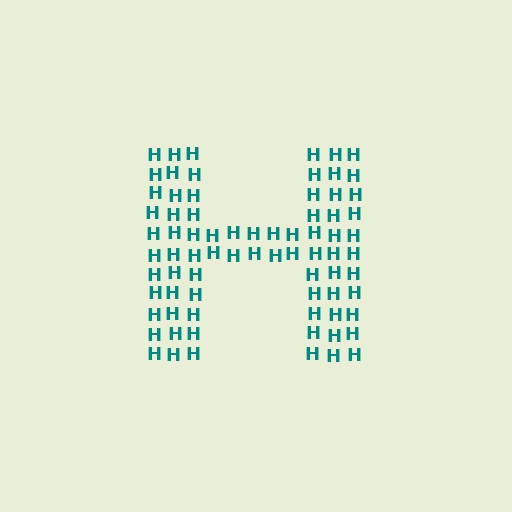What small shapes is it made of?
It is made of small letter H's.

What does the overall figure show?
The overall figure shows the letter H.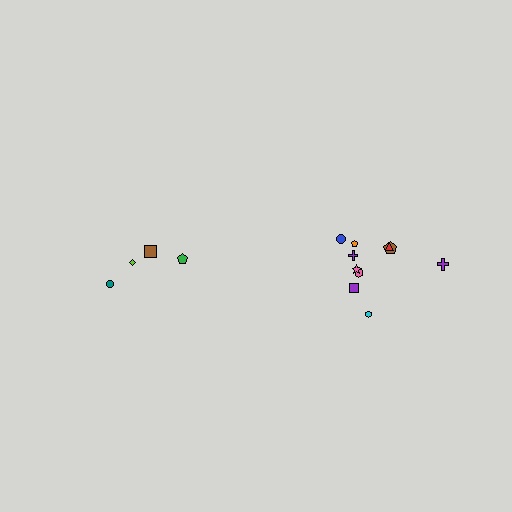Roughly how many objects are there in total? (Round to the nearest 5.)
Roughly 15 objects in total.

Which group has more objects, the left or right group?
The right group.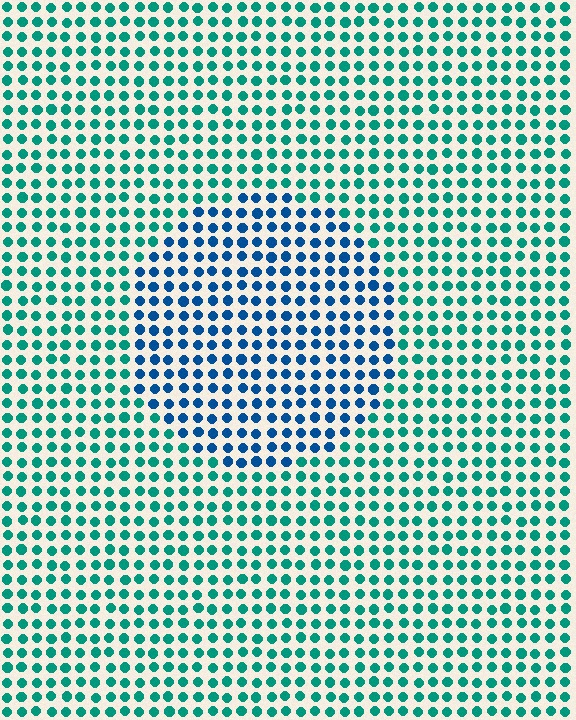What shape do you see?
I see a circle.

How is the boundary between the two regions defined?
The boundary is defined purely by a slight shift in hue (about 40 degrees). Spacing, size, and orientation are identical on both sides.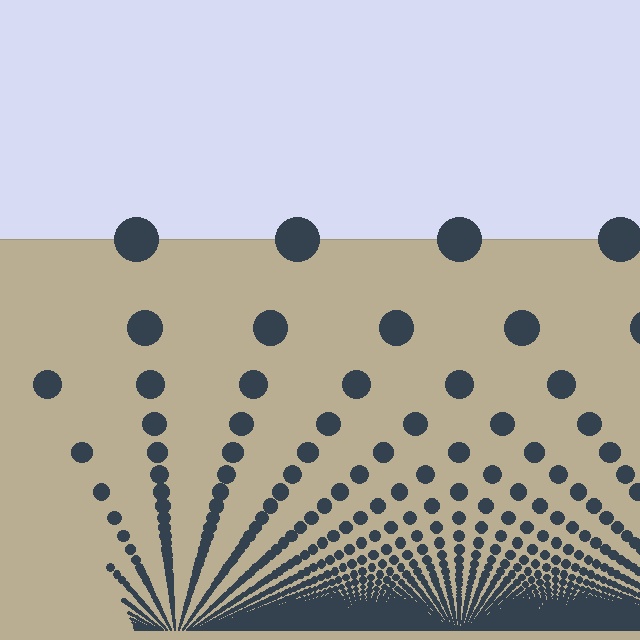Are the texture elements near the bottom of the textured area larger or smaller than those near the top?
Smaller. The gradient is inverted — elements near the bottom are smaller and denser.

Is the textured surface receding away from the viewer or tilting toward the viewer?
The surface appears to tilt toward the viewer. Texture elements get larger and sparser toward the top.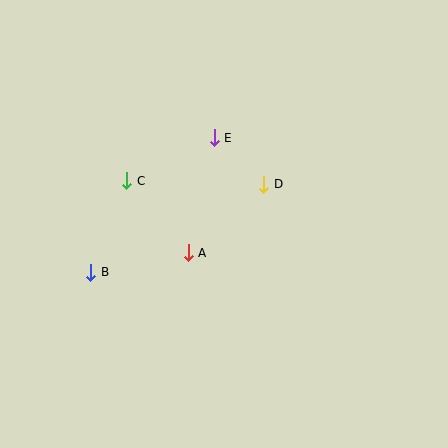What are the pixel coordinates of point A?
Point A is at (188, 253).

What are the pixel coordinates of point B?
Point B is at (91, 272).